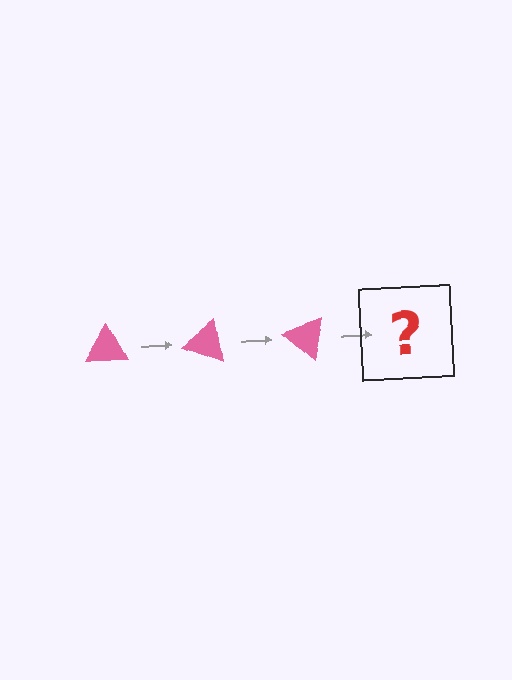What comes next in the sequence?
The next element should be a pink triangle rotated 60 degrees.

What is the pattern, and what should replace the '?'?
The pattern is that the triangle rotates 20 degrees each step. The '?' should be a pink triangle rotated 60 degrees.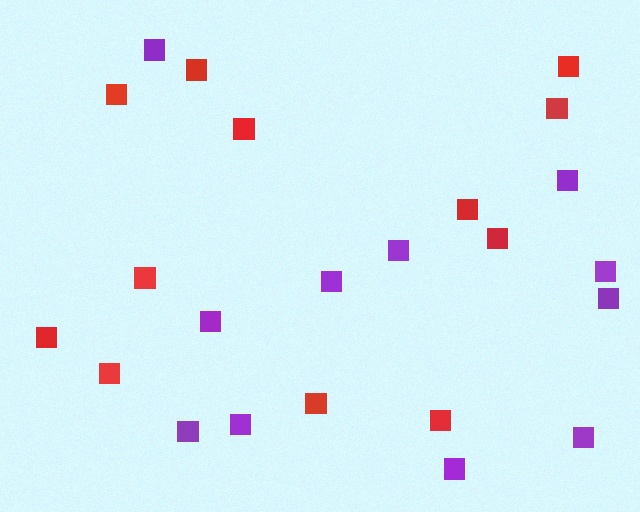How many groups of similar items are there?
There are 2 groups: one group of purple squares (11) and one group of red squares (12).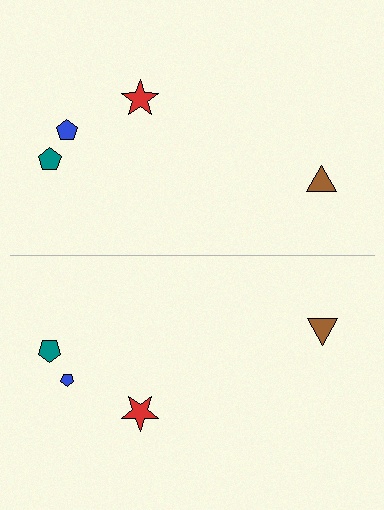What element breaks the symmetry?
The blue pentagon on the bottom side has a different size than its mirror counterpart.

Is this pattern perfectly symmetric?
No, the pattern is not perfectly symmetric. The blue pentagon on the bottom side has a different size than its mirror counterpart.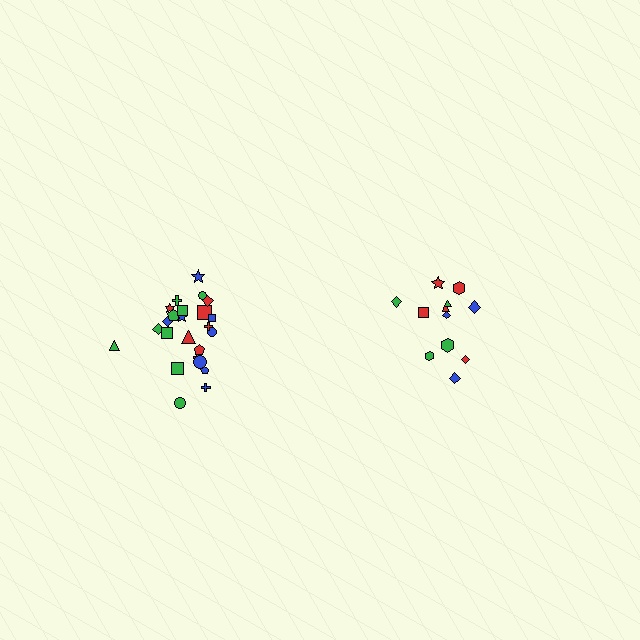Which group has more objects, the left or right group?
The left group.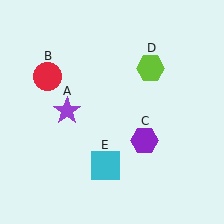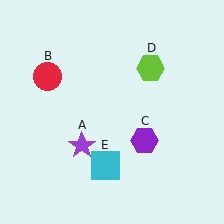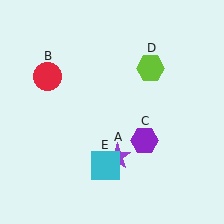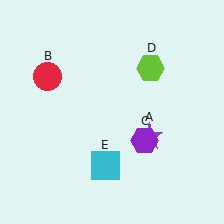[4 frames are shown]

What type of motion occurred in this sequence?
The purple star (object A) rotated counterclockwise around the center of the scene.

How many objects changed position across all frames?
1 object changed position: purple star (object A).